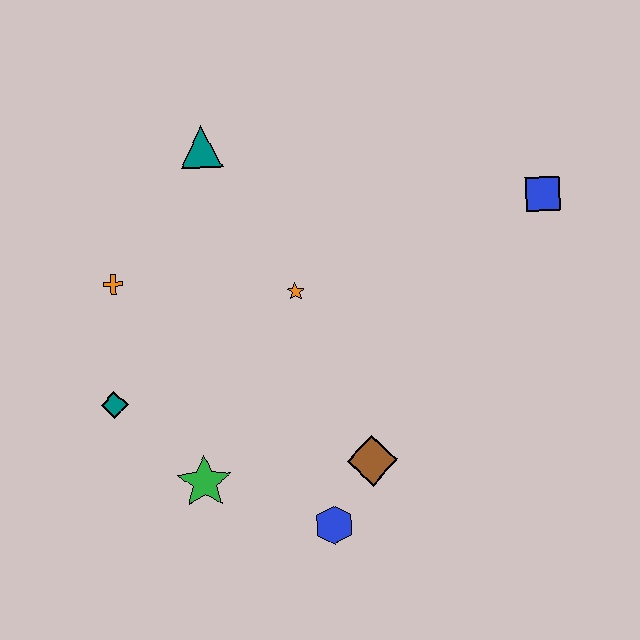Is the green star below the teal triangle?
Yes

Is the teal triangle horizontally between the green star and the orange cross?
No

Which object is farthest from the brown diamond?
The teal triangle is farthest from the brown diamond.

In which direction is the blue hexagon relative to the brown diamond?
The blue hexagon is below the brown diamond.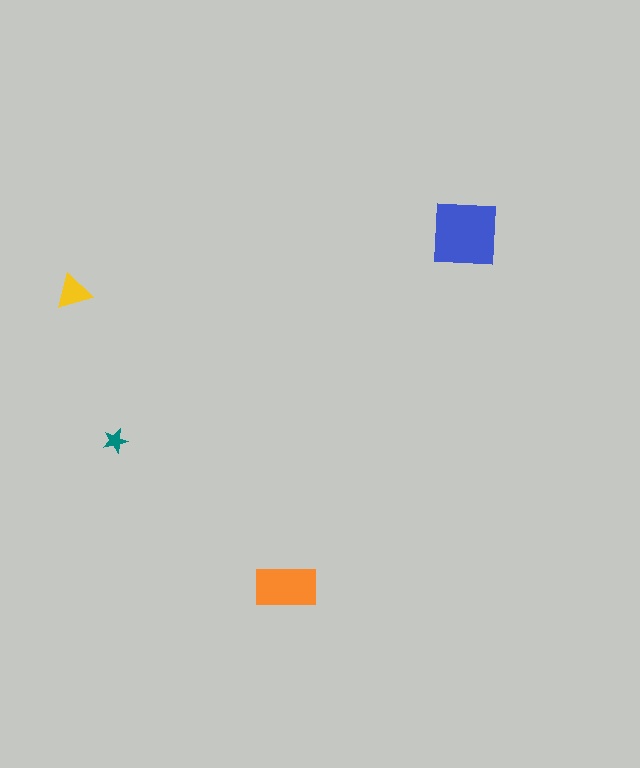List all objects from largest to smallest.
The blue square, the orange rectangle, the yellow triangle, the teal star.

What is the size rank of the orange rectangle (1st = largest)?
2nd.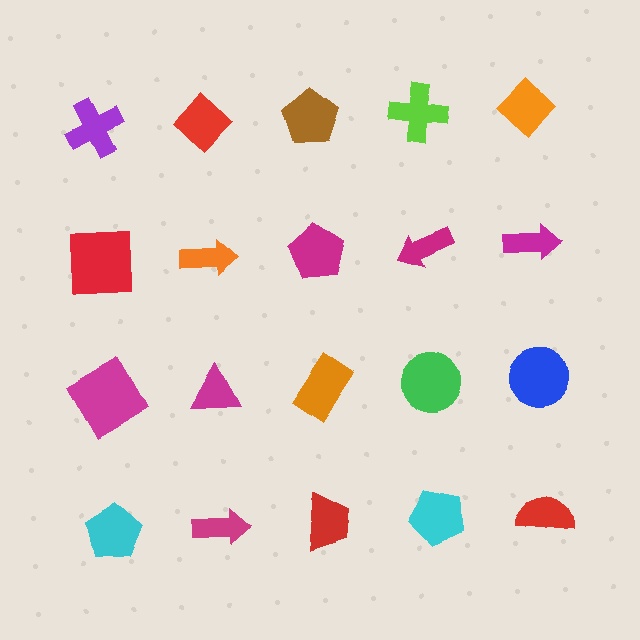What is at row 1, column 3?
A brown pentagon.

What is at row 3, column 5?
A blue circle.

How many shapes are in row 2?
5 shapes.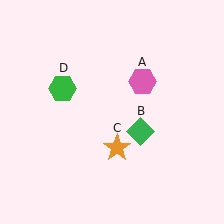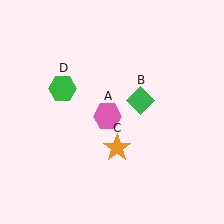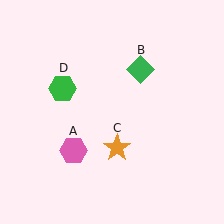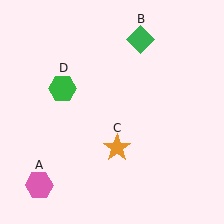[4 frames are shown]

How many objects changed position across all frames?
2 objects changed position: pink hexagon (object A), green diamond (object B).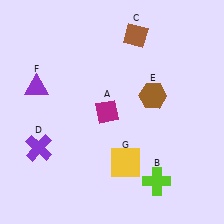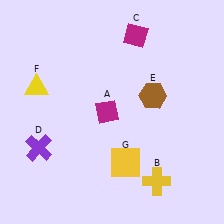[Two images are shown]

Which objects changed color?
B changed from lime to yellow. C changed from brown to magenta. F changed from purple to yellow.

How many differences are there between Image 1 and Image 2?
There are 3 differences between the two images.